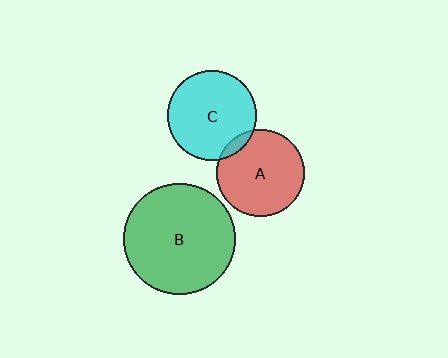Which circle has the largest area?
Circle B (green).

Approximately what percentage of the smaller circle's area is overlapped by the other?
Approximately 5%.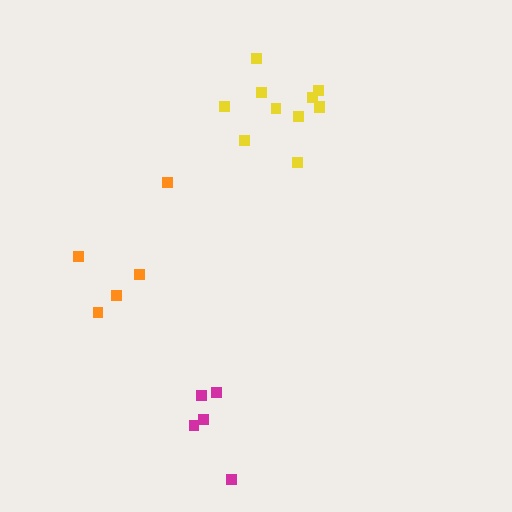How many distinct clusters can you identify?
There are 3 distinct clusters.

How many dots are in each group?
Group 1: 5 dots, Group 2: 5 dots, Group 3: 11 dots (21 total).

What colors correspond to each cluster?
The clusters are colored: magenta, orange, yellow.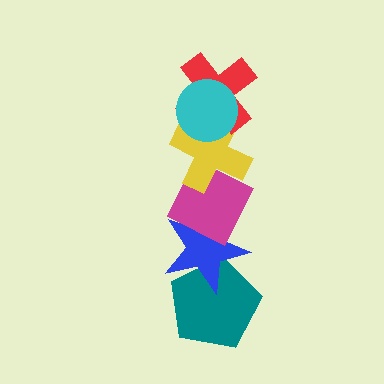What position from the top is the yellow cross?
The yellow cross is 3rd from the top.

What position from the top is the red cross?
The red cross is 2nd from the top.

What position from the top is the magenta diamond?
The magenta diamond is 4th from the top.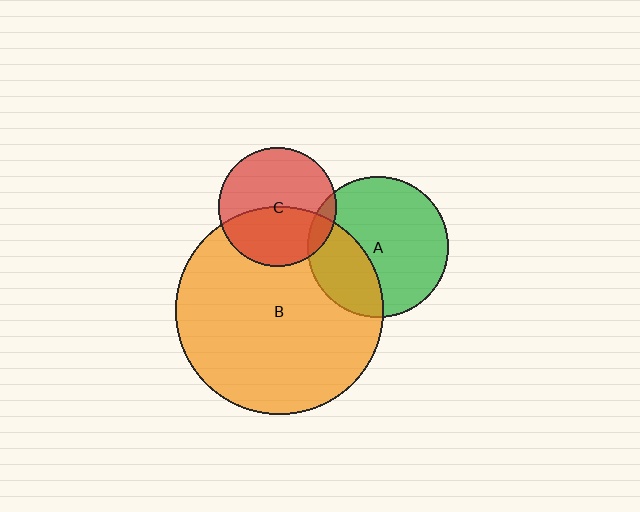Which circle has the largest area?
Circle B (orange).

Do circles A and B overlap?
Yes.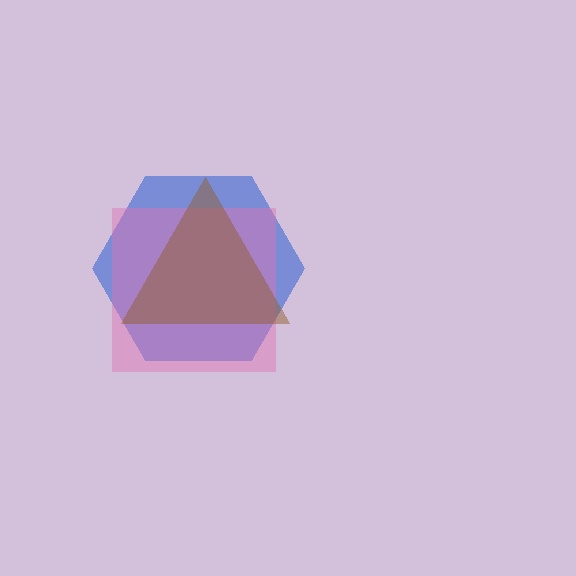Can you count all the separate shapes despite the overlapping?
Yes, there are 3 separate shapes.